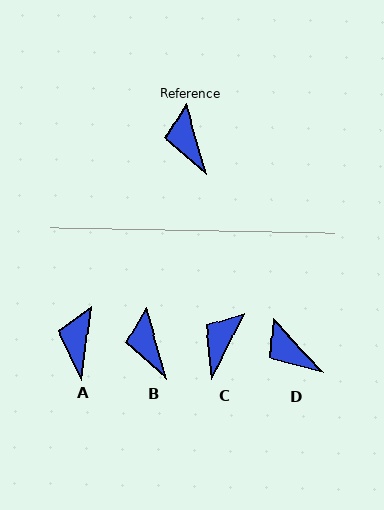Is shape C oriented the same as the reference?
No, it is off by about 42 degrees.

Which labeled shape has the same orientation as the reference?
B.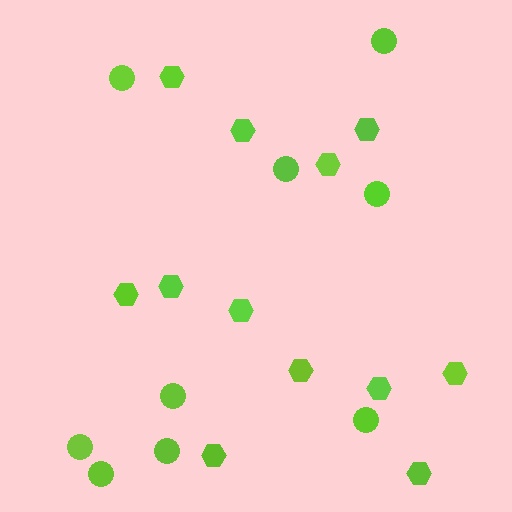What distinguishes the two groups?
There are 2 groups: one group of hexagons (12) and one group of circles (9).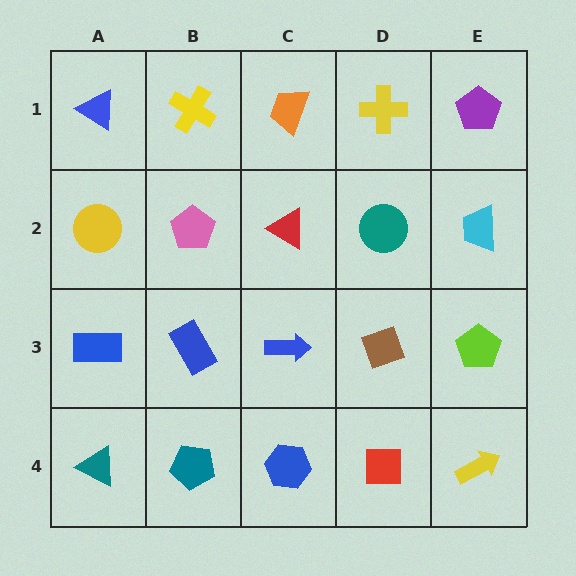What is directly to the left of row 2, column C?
A pink pentagon.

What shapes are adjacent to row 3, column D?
A teal circle (row 2, column D), a red square (row 4, column D), a blue arrow (row 3, column C), a lime pentagon (row 3, column E).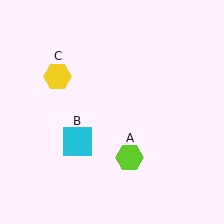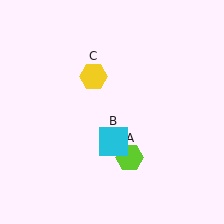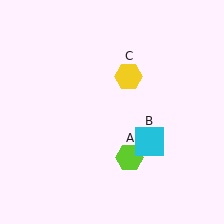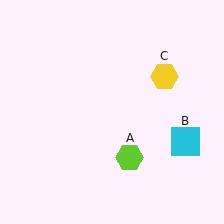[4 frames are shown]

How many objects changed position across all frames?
2 objects changed position: cyan square (object B), yellow hexagon (object C).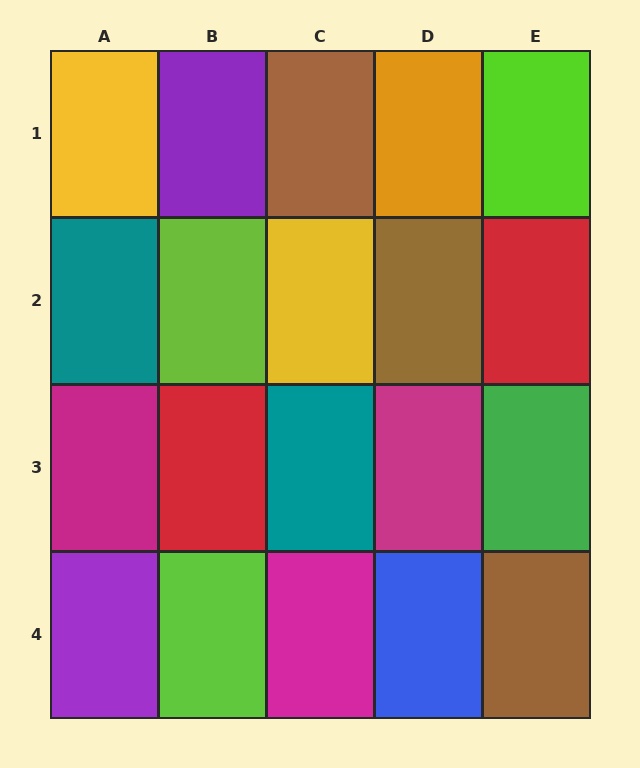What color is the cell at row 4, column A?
Purple.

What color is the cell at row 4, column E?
Brown.